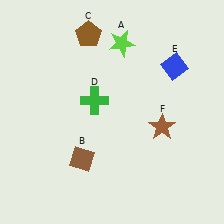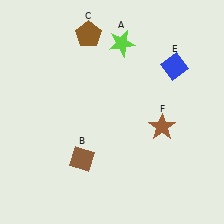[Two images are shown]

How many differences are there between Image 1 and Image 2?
There is 1 difference between the two images.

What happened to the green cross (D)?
The green cross (D) was removed in Image 2. It was in the top-left area of Image 1.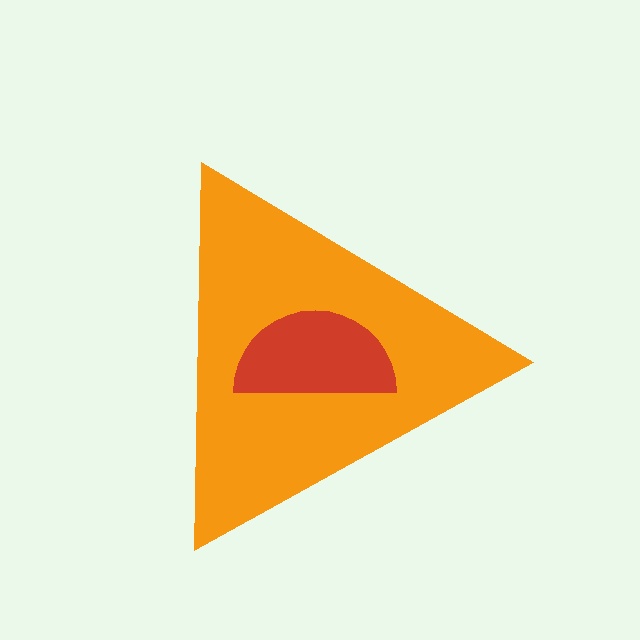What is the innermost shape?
The red semicircle.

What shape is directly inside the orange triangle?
The red semicircle.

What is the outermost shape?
The orange triangle.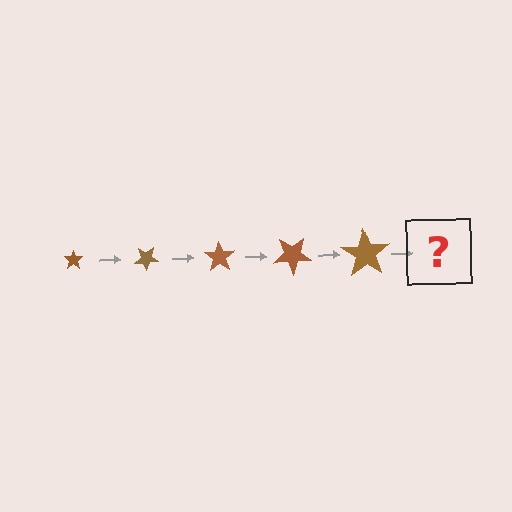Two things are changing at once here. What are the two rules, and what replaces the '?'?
The two rules are that the star grows larger each step and it rotates 35 degrees each step. The '?' should be a star, larger than the previous one and rotated 175 degrees from the start.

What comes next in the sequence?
The next element should be a star, larger than the previous one and rotated 175 degrees from the start.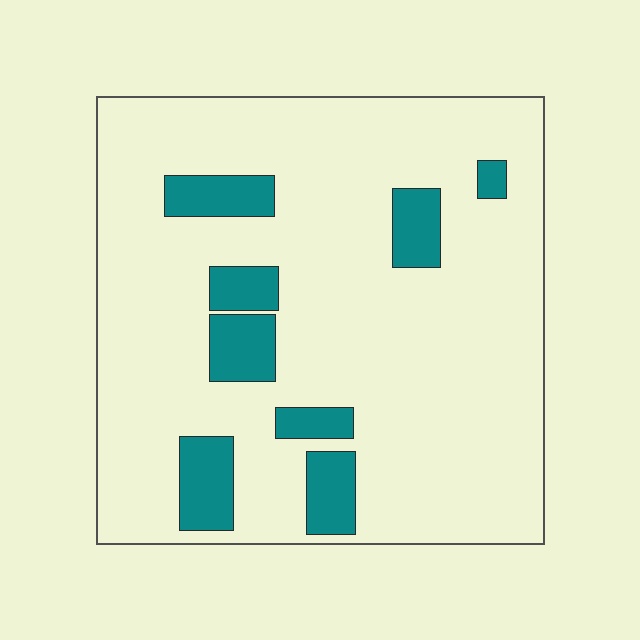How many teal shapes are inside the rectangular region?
8.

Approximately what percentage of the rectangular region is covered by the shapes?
Approximately 15%.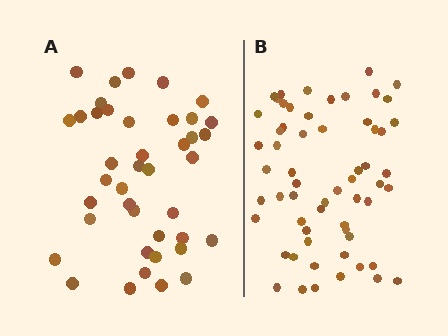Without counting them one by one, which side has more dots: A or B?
Region B (the right region) has more dots.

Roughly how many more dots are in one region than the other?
Region B has approximately 20 more dots than region A.